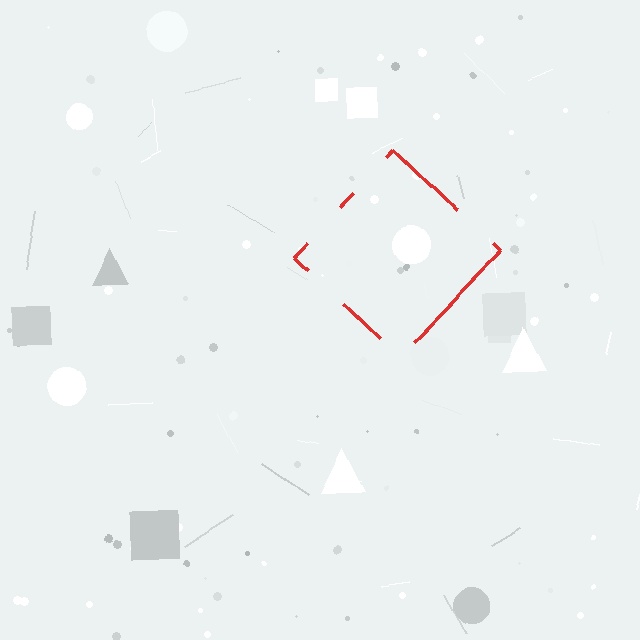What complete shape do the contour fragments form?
The contour fragments form a diamond.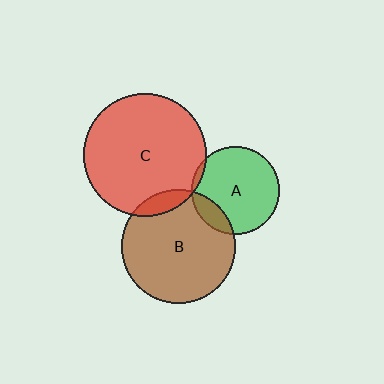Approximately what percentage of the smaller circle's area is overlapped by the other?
Approximately 15%.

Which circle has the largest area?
Circle C (red).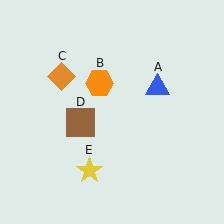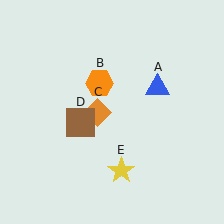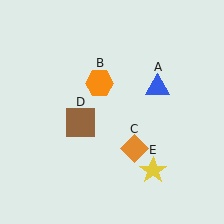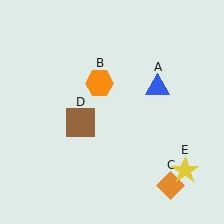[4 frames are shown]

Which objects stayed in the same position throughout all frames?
Blue triangle (object A) and orange hexagon (object B) and brown square (object D) remained stationary.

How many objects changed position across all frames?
2 objects changed position: orange diamond (object C), yellow star (object E).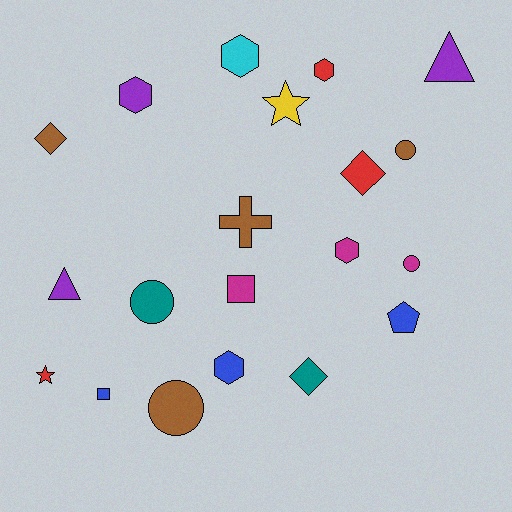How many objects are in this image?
There are 20 objects.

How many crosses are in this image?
There is 1 cross.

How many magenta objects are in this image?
There are 3 magenta objects.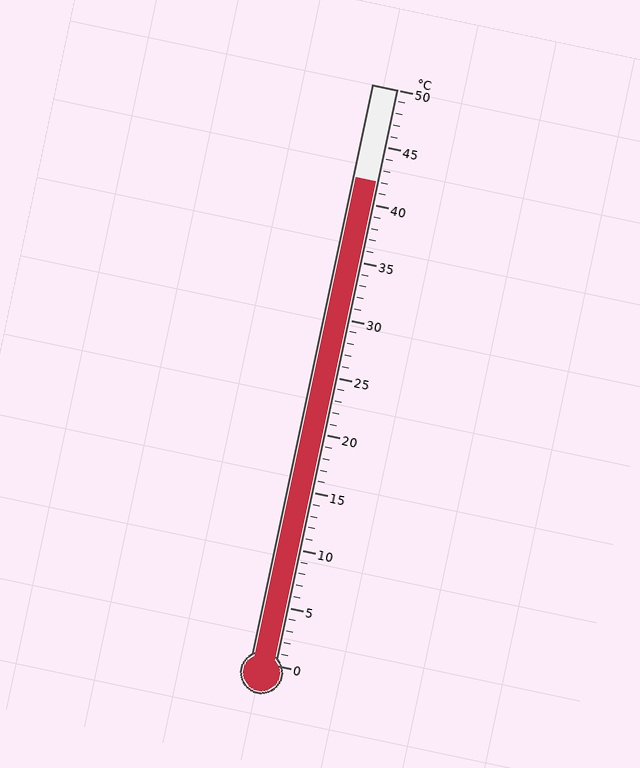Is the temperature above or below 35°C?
The temperature is above 35°C.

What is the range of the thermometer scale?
The thermometer scale ranges from 0°C to 50°C.